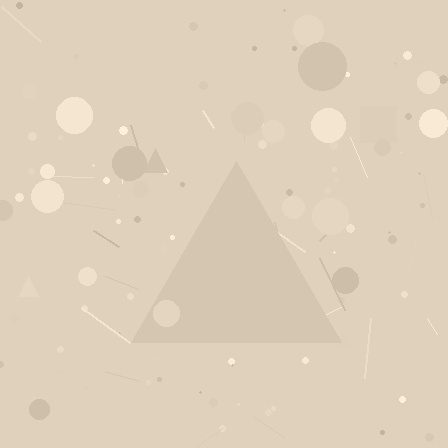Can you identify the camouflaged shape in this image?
The camouflaged shape is a triangle.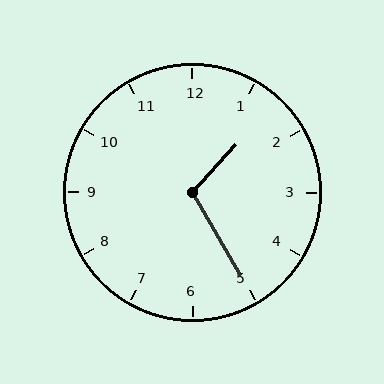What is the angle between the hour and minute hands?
Approximately 108 degrees.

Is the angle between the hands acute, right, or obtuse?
It is obtuse.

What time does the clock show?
1:25.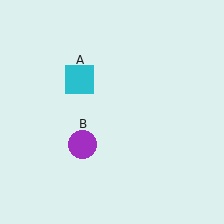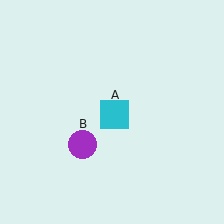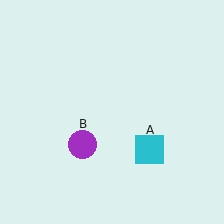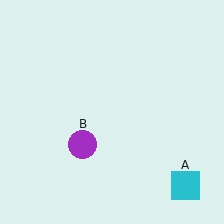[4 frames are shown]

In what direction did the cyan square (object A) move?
The cyan square (object A) moved down and to the right.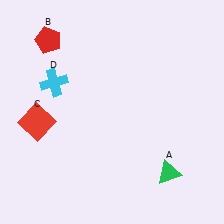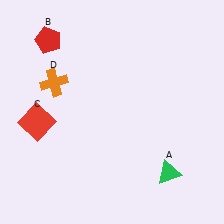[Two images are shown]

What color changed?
The cross (D) changed from cyan in Image 1 to orange in Image 2.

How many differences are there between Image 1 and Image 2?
There is 1 difference between the two images.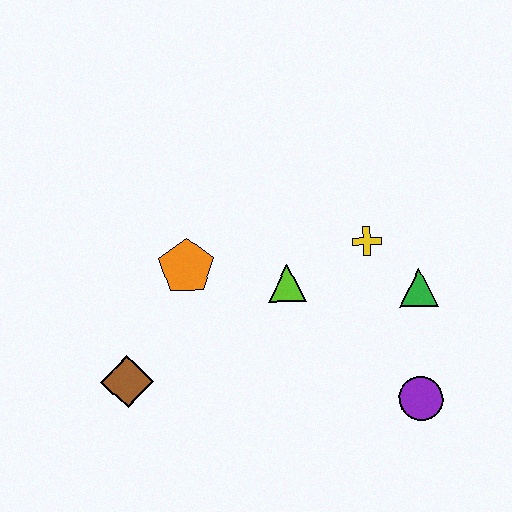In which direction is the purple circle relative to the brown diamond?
The purple circle is to the right of the brown diamond.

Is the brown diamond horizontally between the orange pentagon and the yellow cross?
No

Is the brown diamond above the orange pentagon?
No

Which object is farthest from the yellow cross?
The brown diamond is farthest from the yellow cross.